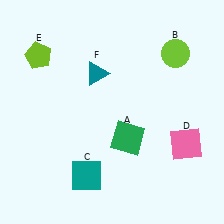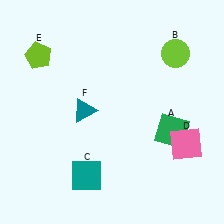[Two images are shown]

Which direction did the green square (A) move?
The green square (A) moved right.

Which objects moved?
The objects that moved are: the green square (A), the teal triangle (F).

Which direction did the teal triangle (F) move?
The teal triangle (F) moved down.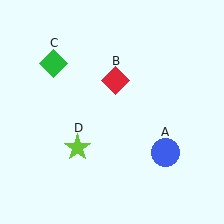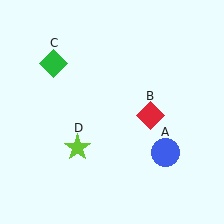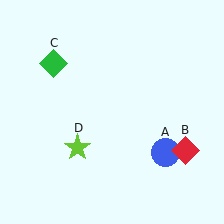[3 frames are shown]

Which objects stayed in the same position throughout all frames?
Blue circle (object A) and green diamond (object C) and lime star (object D) remained stationary.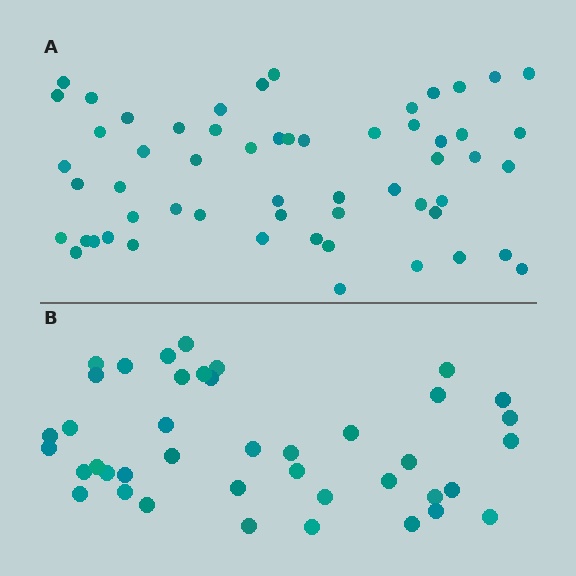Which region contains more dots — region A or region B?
Region A (the top region) has more dots.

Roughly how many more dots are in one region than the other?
Region A has approximately 15 more dots than region B.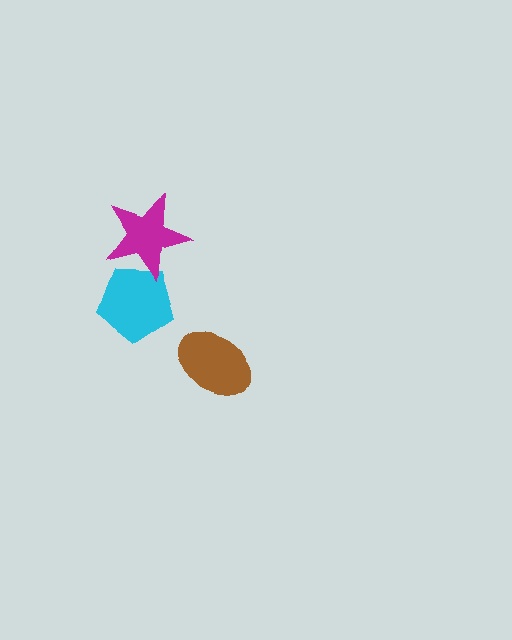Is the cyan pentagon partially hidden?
Yes, it is partially covered by another shape.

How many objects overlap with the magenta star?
1 object overlaps with the magenta star.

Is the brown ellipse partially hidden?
No, no other shape covers it.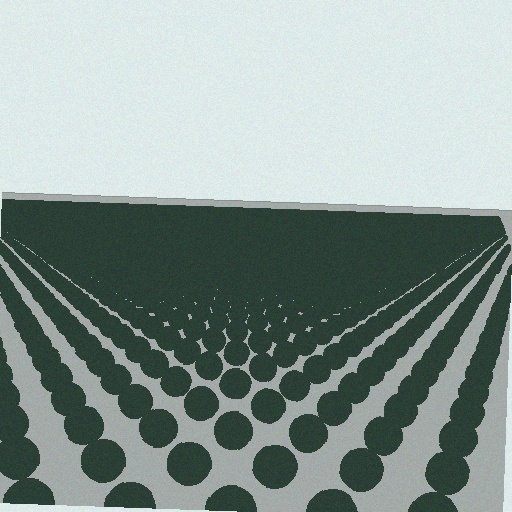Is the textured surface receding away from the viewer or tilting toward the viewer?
The surface is receding away from the viewer. Texture elements get smaller and denser toward the top.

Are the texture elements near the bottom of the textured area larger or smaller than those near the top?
Larger. Near the bottom, elements are closer to the viewer and appear at a bigger on-screen size.